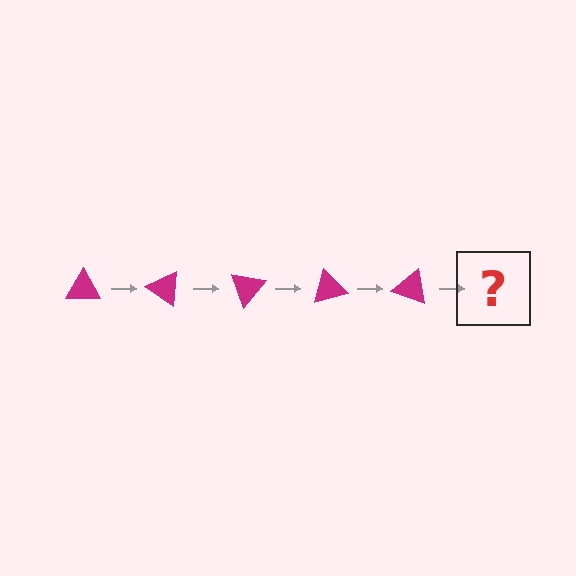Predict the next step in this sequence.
The next step is a magenta triangle rotated 175 degrees.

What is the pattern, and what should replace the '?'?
The pattern is that the triangle rotates 35 degrees each step. The '?' should be a magenta triangle rotated 175 degrees.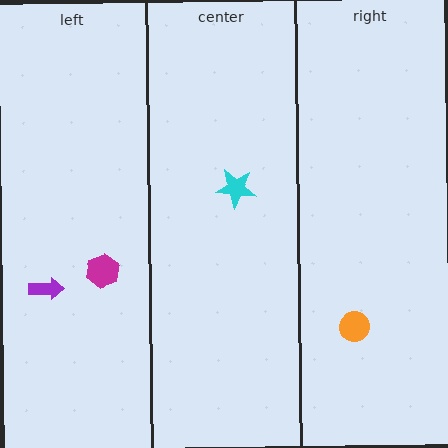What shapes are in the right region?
The orange circle.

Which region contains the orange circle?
The right region.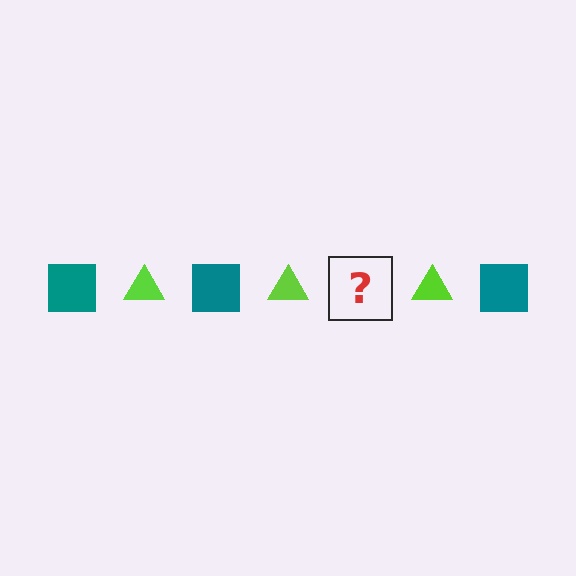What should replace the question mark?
The question mark should be replaced with a teal square.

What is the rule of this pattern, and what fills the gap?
The rule is that the pattern alternates between teal square and lime triangle. The gap should be filled with a teal square.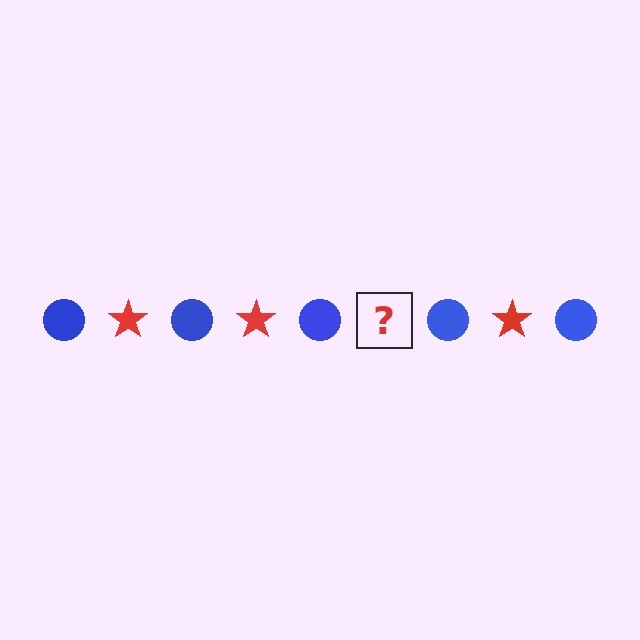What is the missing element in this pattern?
The missing element is a red star.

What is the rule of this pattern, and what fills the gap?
The rule is that the pattern alternates between blue circle and red star. The gap should be filled with a red star.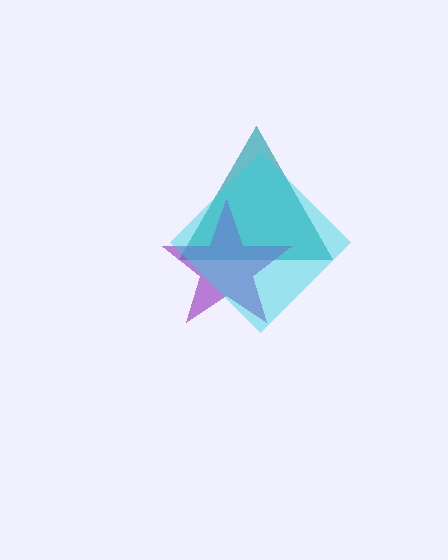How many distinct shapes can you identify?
There are 3 distinct shapes: a teal triangle, a purple star, a cyan diamond.